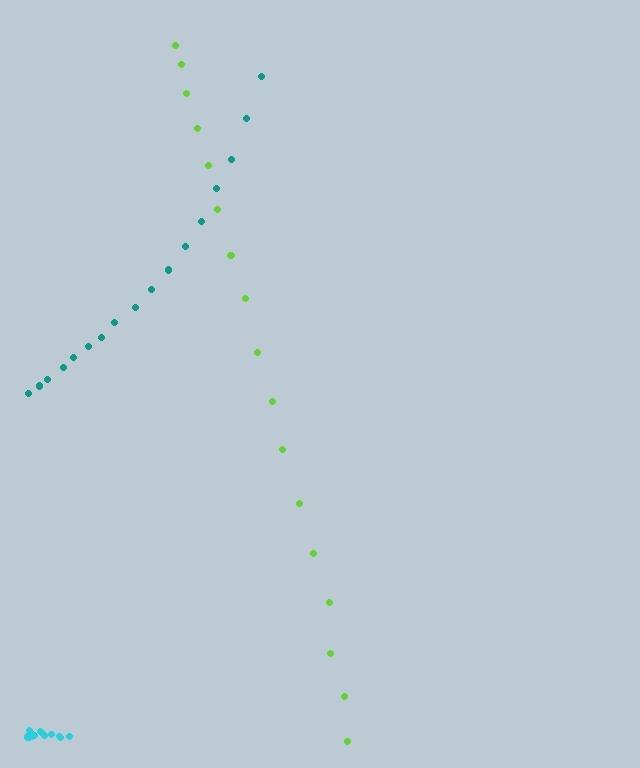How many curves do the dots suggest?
There are 3 distinct paths.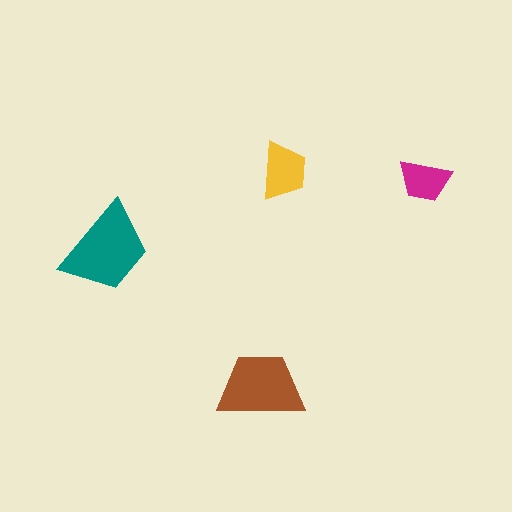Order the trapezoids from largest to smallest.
the teal one, the brown one, the yellow one, the magenta one.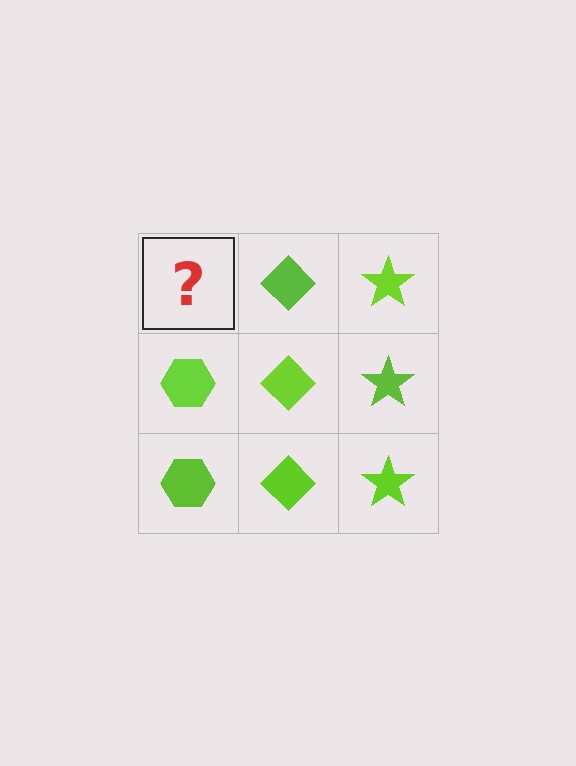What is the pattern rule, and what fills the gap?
The rule is that each column has a consistent shape. The gap should be filled with a lime hexagon.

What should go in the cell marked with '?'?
The missing cell should contain a lime hexagon.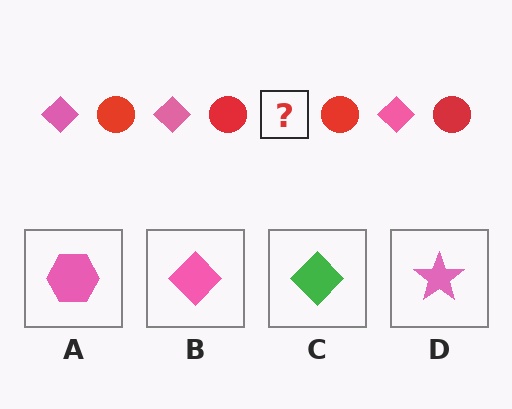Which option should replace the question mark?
Option B.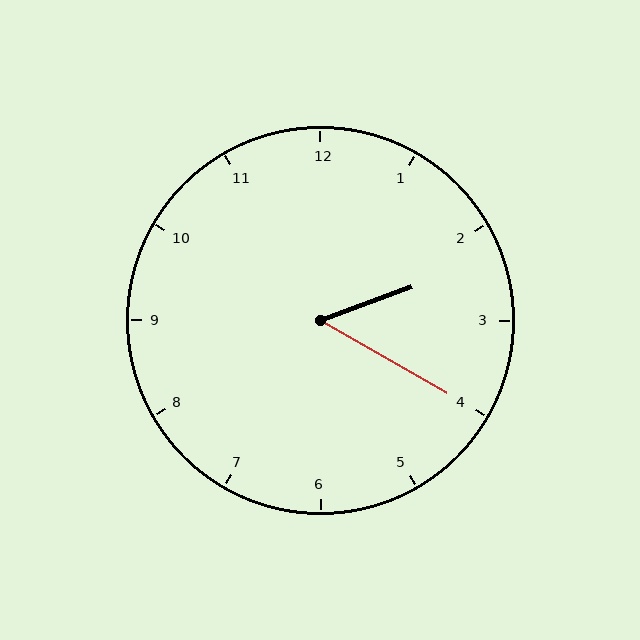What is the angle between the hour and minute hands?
Approximately 50 degrees.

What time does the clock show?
2:20.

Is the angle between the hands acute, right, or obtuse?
It is acute.